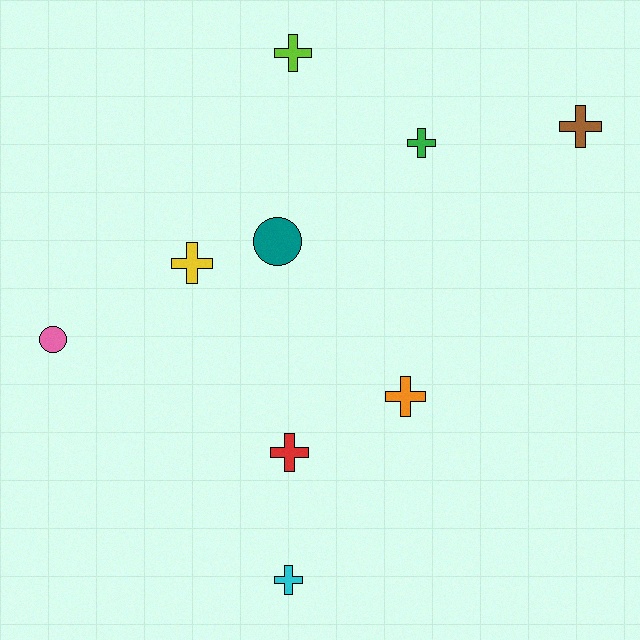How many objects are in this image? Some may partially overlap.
There are 9 objects.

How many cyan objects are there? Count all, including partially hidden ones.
There is 1 cyan object.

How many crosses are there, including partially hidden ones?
There are 7 crosses.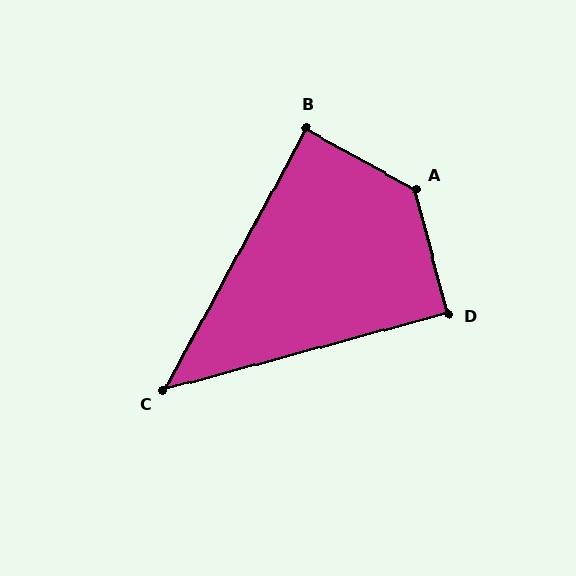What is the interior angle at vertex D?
Approximately 91 degrees (approximately right).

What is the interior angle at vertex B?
Approximately 89 degrees (approximately right).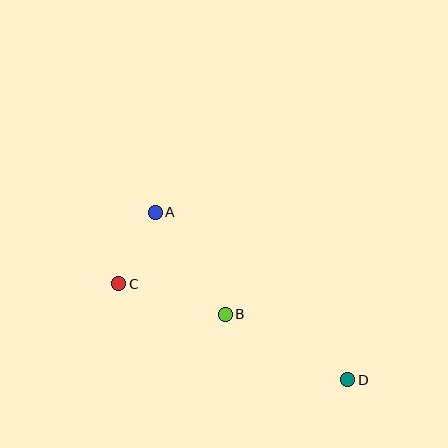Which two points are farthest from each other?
Points A and D are farthest from each other.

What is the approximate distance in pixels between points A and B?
The distance between A and B is approximately 124 pixels.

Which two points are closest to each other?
Points A and C are closest to each other.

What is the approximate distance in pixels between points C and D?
The distance between C and D is approximately 248 pixels.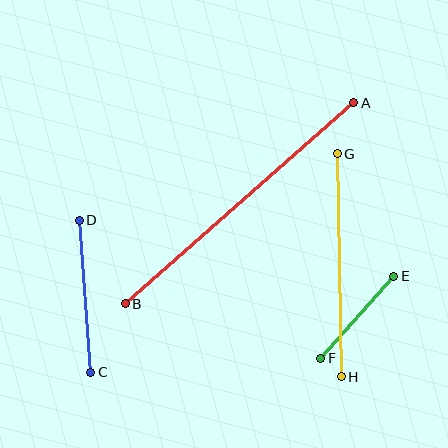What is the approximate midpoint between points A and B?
The midpoint is at approximately (240, 203) pixels.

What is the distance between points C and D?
The distance is approximately 152 pixels.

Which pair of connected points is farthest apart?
Points A and B are farthest apart.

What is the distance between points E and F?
The distance is approximately 110 pixels.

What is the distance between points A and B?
The distance is approximately 304 pixels.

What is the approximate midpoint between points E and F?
The midpoint is at approximately (357, 317) pixels.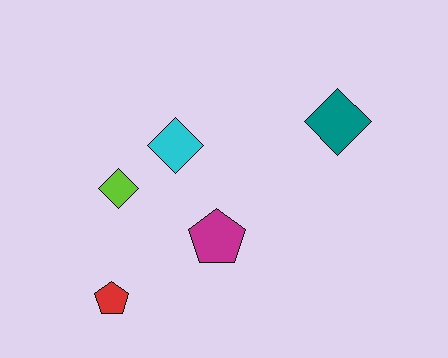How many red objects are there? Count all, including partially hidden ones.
There is 1 red object.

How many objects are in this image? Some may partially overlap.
There are 5 objects.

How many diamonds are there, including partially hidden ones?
There are 3 diamonds.